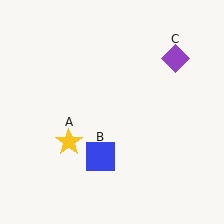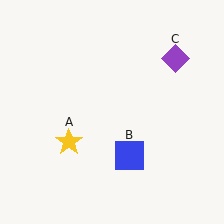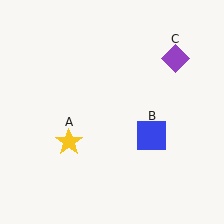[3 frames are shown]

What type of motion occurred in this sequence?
The blue square (object B) rotated counterclockwise around the center of the scene.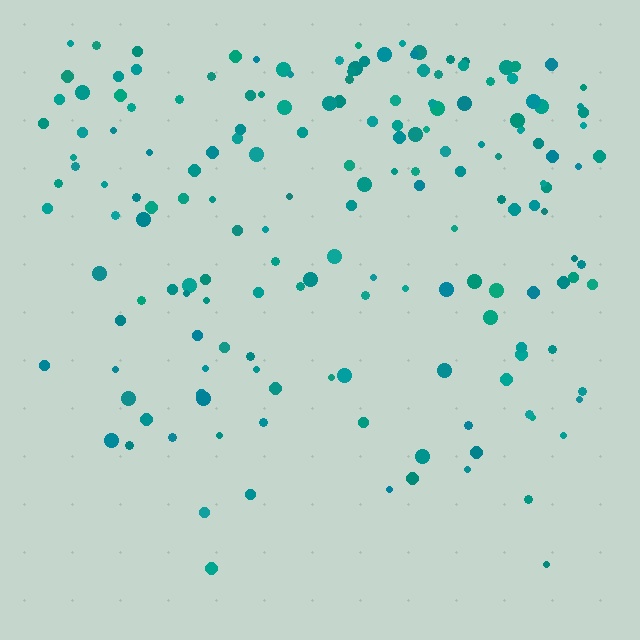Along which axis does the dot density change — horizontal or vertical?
Vertical.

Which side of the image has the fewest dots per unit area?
The bottom.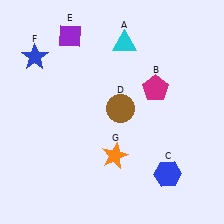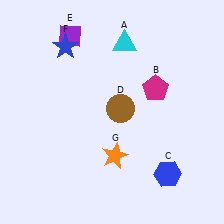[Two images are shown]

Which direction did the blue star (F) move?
The blue star (F) moved right.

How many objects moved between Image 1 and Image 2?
1 object moved between the two images.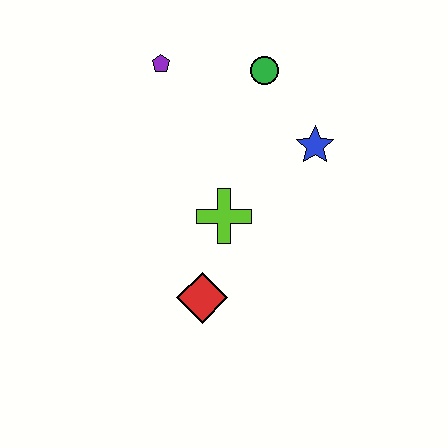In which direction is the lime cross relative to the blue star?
The lime cross is to the left of the blue star.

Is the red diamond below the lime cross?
Yes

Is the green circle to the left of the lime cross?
No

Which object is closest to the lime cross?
The red diamond is closest to the lime cross.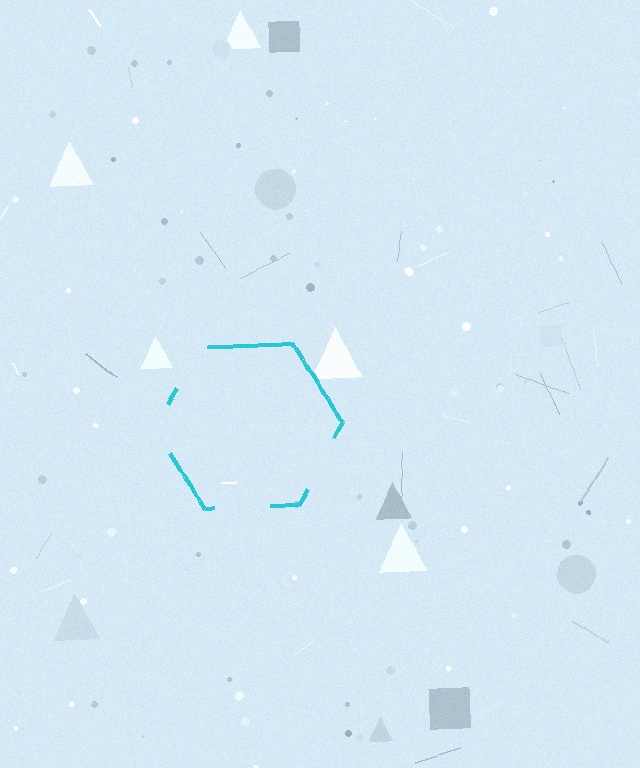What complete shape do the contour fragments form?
The contour fragments form a hexagon.